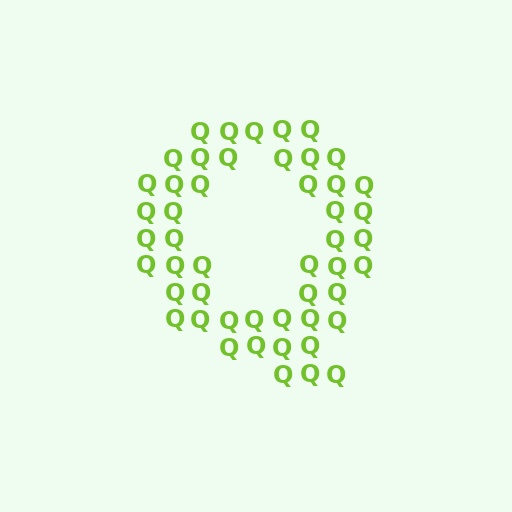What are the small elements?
The small elements are letter Q's.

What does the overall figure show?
The overall figure shows the letter Q.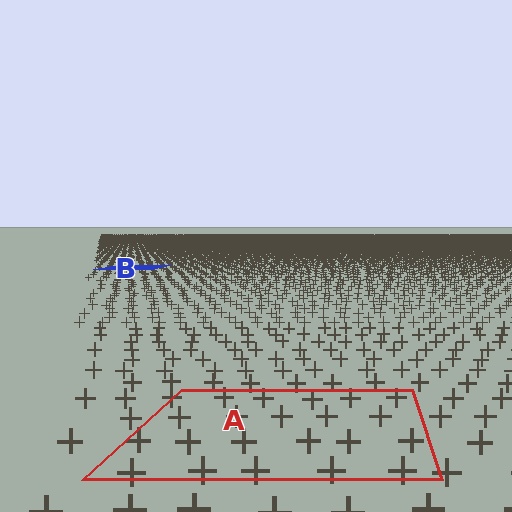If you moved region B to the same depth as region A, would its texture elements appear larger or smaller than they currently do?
They would appear larger. At a closer depth, the same texture elements are projected at a bigger on-screen size.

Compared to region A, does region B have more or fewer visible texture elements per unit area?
Region B has more texture elements per unit area — they are packed more densely because it is farther away.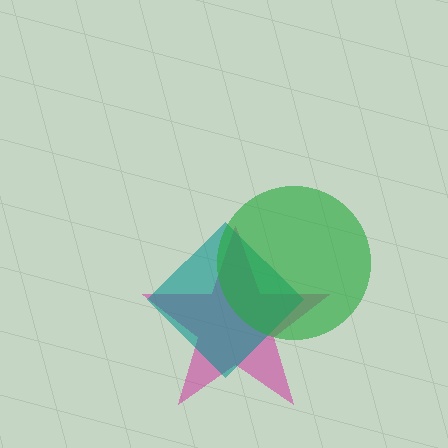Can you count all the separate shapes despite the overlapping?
Yes, there are 3 separate shapes.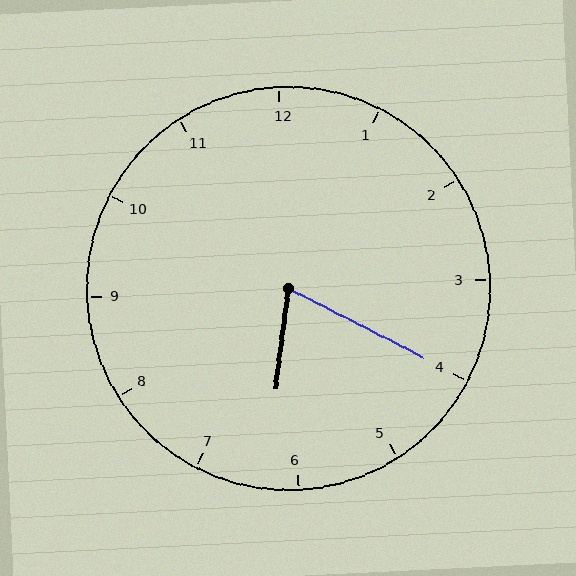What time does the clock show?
6:20.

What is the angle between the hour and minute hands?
Approximately 70 degrees.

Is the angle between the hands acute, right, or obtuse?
It is acute.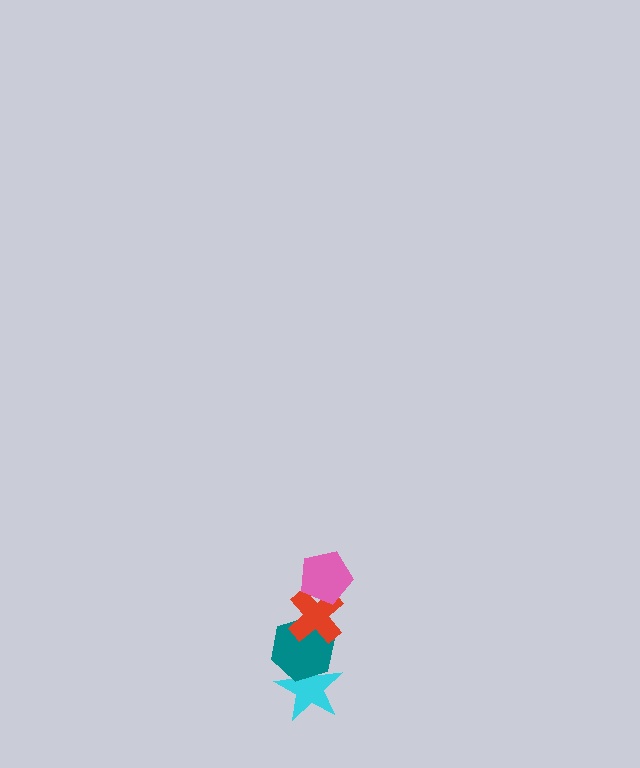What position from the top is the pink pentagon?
The pink pentagon is 1st from the top.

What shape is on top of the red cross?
The pink pentagon is on top of the red cross.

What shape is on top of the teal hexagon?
The red cross is on top of the teal hexagon.